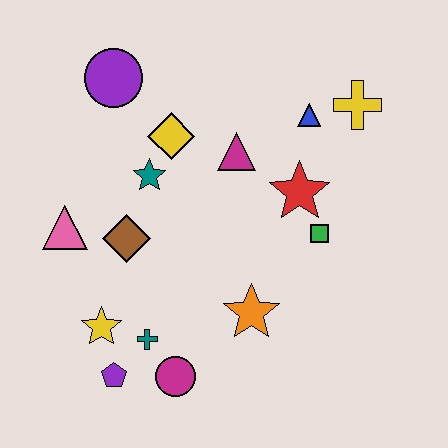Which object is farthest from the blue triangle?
The purple pentagon is farthest from the blue triangle.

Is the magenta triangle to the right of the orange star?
No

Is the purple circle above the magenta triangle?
Yes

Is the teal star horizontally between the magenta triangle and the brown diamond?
Yes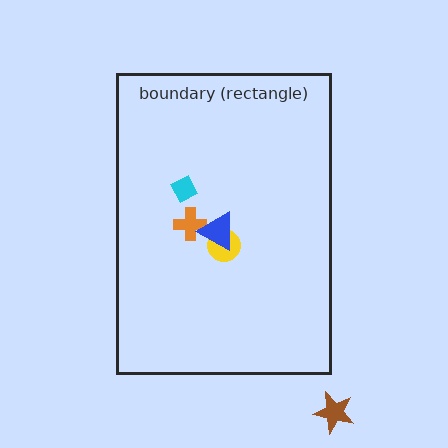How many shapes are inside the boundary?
4 inside, 1 outside.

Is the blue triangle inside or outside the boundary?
Inside.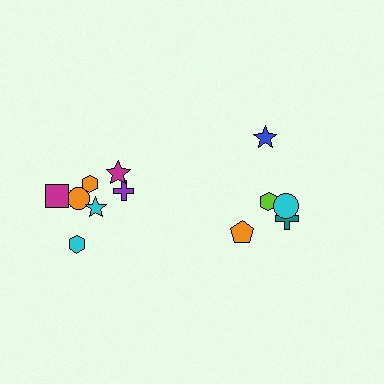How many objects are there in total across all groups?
There are 12 objects.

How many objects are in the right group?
There are 5 objects.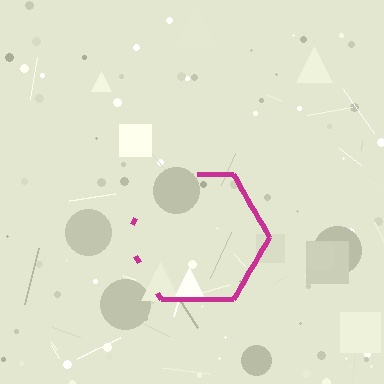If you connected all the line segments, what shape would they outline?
They would outline a hexagon.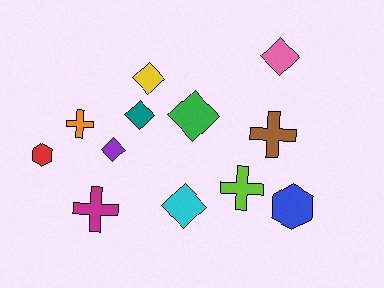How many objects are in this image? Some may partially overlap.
There are 12 objects.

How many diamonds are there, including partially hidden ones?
There are 6 diamonds.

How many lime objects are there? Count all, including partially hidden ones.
There is 1 lime object.